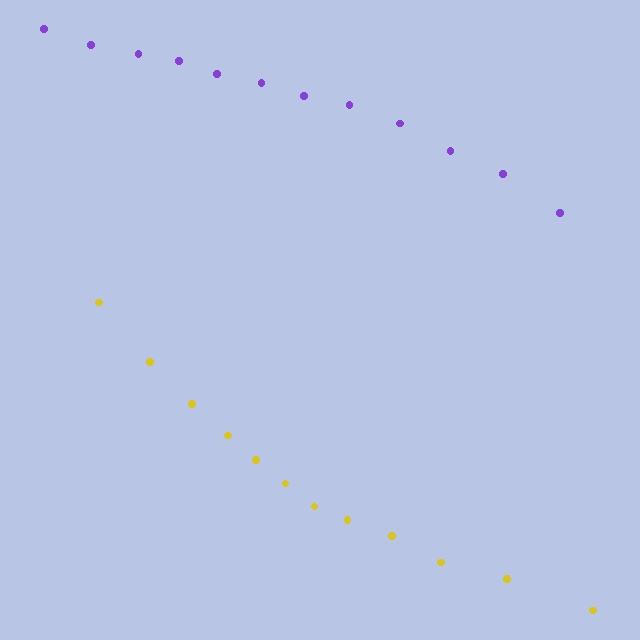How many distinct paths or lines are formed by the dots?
There are 2 distinct paths.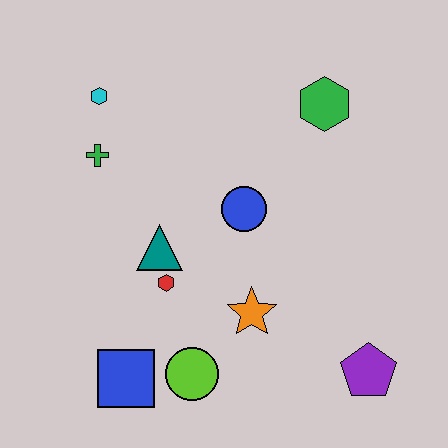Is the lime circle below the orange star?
Yes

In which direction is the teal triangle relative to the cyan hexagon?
The teal triangle is below the cyan hexagon.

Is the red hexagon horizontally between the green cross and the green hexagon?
Yes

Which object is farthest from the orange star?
The cyan hexagon is farthest from the orange star.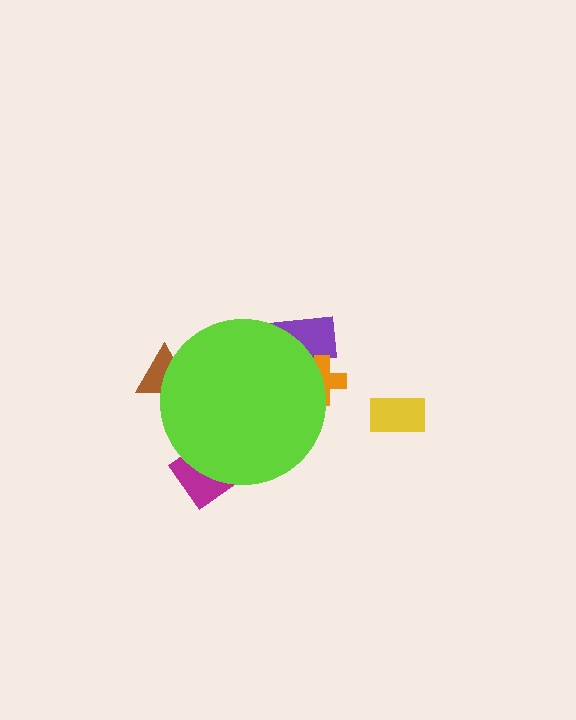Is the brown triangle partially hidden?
Yes, the brown triangle is partially hidden behind the lime circle.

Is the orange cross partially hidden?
Yes, the orange cross is partially hidden behind the lime circle.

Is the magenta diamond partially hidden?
Yes, the magenta diamond is partially hidden behind the lime circle.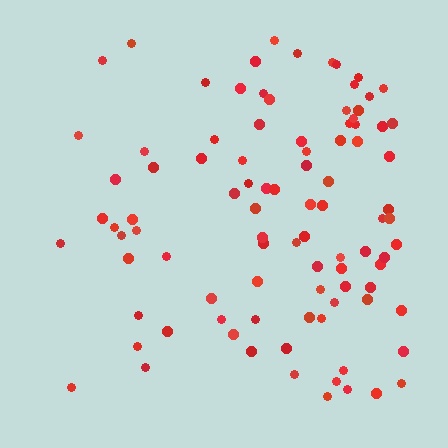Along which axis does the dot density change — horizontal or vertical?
Horizontal.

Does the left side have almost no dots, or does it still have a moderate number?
Still a moderate number, just noticeably fewer than the right.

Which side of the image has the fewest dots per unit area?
The left.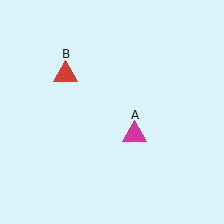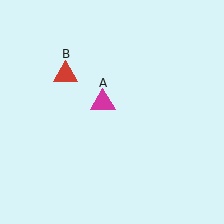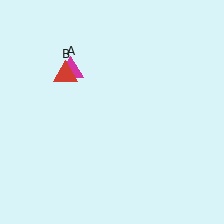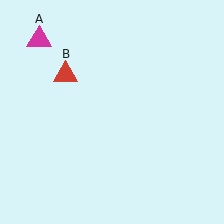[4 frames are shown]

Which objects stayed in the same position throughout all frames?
Red triangle (object B) remained stationary.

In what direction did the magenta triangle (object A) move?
The magenta triangle (object A) moved up and to the left.